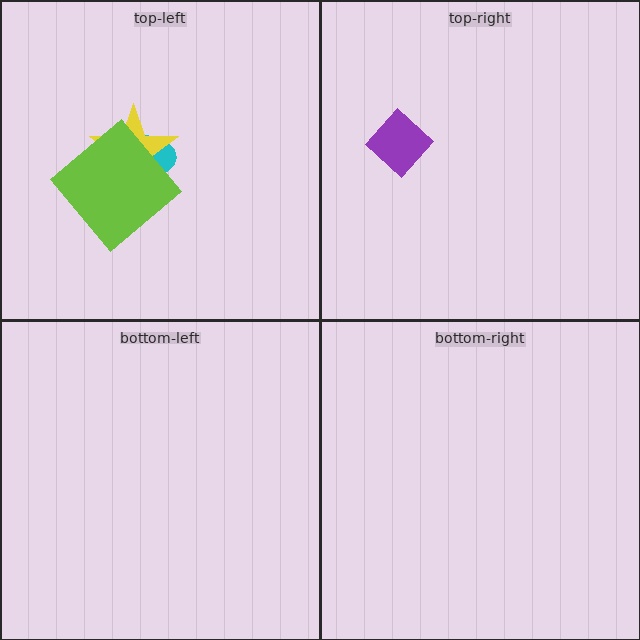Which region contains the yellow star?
The top-left region.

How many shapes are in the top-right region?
1.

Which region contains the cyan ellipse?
The top-left region.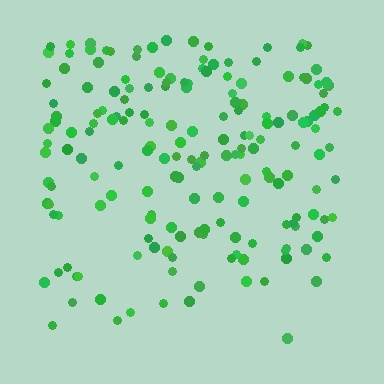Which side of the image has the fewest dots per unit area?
The bottom.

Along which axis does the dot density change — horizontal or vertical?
Vertical.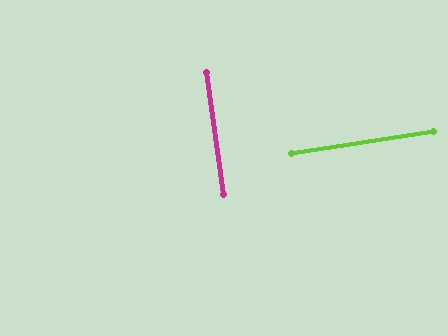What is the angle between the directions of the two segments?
Approximately 90 degrees.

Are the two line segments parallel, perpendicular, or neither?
Perpendicular — they meet at approximately 90°.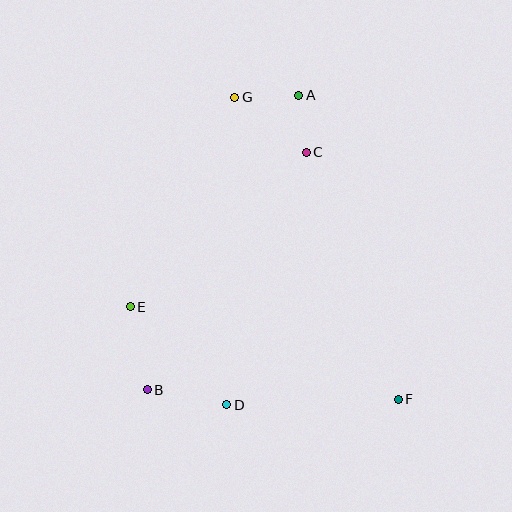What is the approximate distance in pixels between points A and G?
The distance between A and G is approximately 64 pixels.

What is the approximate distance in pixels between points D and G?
The distance between D and G is approximately 308 pixels.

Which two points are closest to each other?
Points A and C are closest to each other.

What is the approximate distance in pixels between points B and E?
The distance between B and E is approximately 85 pixels.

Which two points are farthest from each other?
Points F and G are farthest from each other.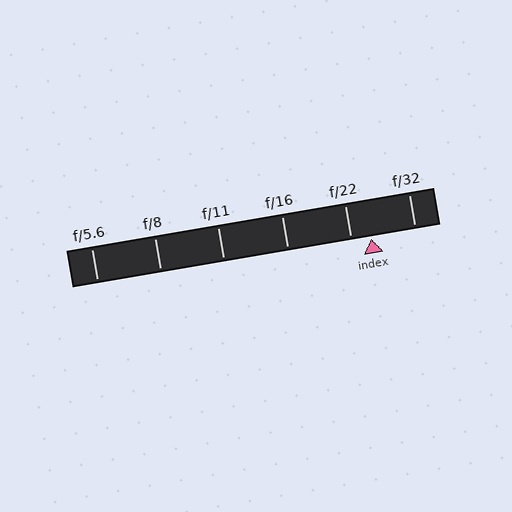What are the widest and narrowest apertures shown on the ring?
The widest aperture shown is f/5.6 and the narrowest is f/32.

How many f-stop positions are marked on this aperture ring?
There are 6 f-stop positions marked.